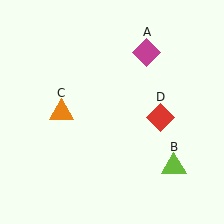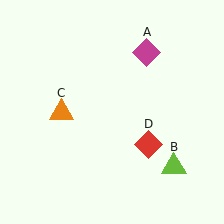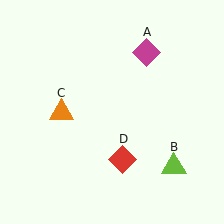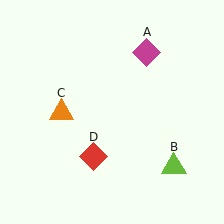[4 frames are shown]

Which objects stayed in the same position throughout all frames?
Magenta diamond (object A) and lime triangle (object B) and orange triangle (object C) remained stationary.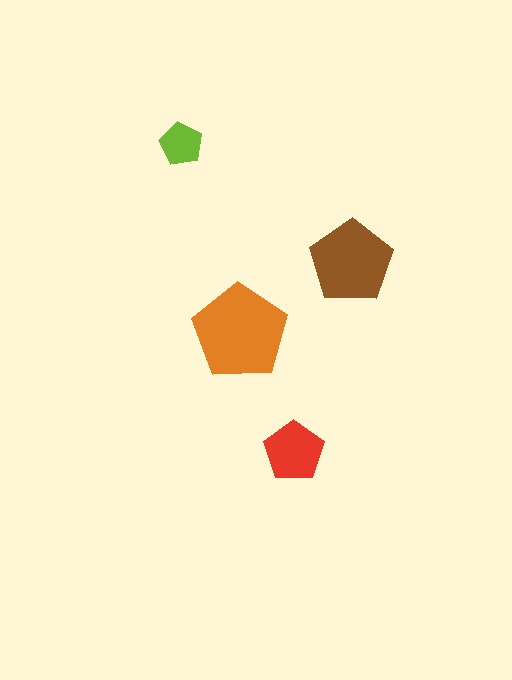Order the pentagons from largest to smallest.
the orange one, the brown one, the red one, the lime one.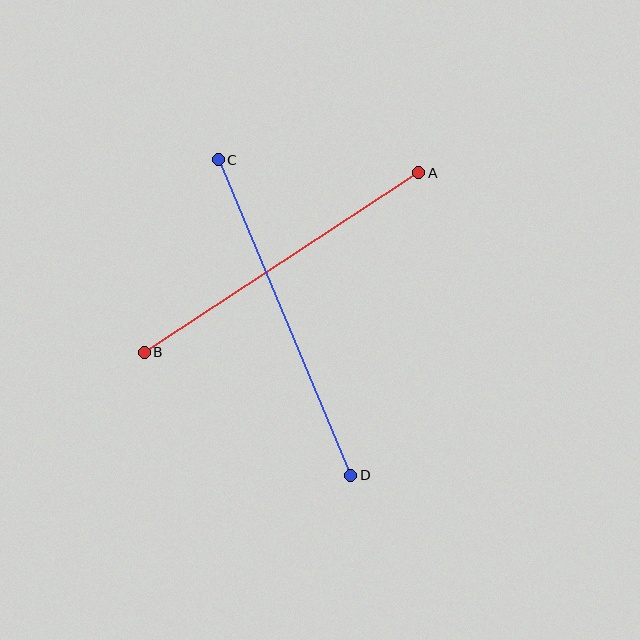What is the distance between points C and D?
The distance is approximately 342 pixels.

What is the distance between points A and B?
The distance is approximately 328 pixels.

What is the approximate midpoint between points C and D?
The midpoint is at approximately (285, 317) pixels.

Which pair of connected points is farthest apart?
Points C and D are farthest apart.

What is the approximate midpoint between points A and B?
The midpoint is at approximately (282, 262) pixels.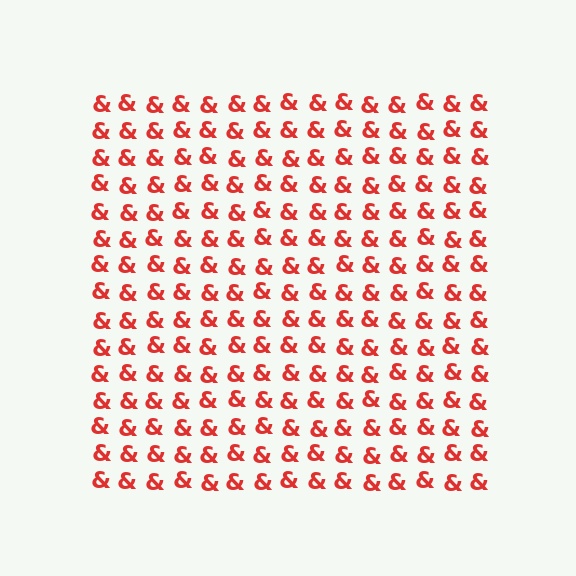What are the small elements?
The small elements are ampersands.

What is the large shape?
The large shape is a square.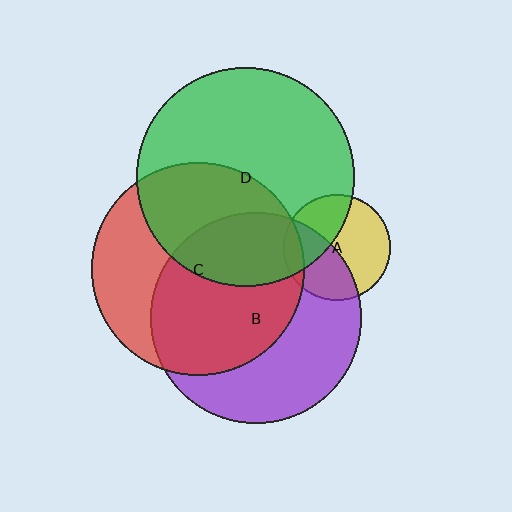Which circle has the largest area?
Circle D (green).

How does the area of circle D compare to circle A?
Approximately 4.2 times.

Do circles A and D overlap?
Yes.